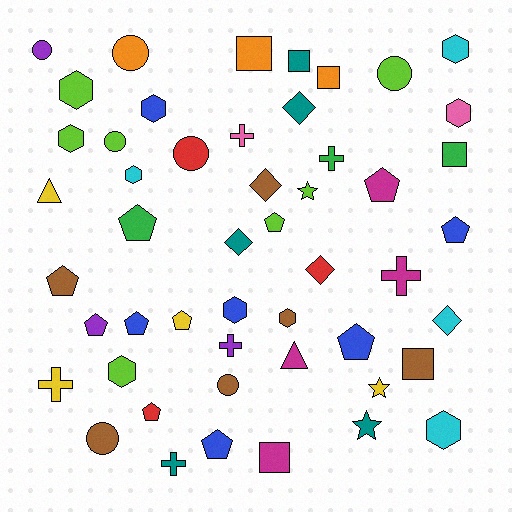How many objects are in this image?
There are 50 objects.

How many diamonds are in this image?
There are 5 diamonds.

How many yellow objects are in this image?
There are 4 yellow objects.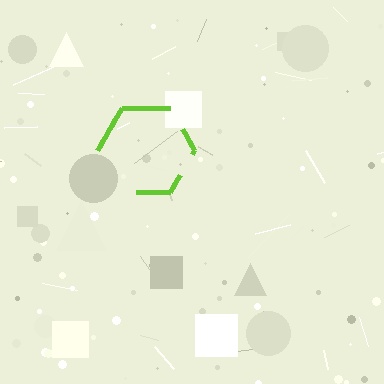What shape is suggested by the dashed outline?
The dashed outline suggests a hexagon.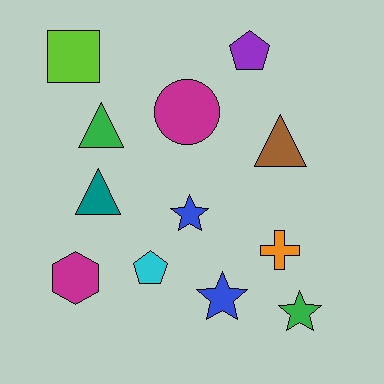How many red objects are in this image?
There are no red objects.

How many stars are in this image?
There are 3 stars.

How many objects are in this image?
There are 12 objects.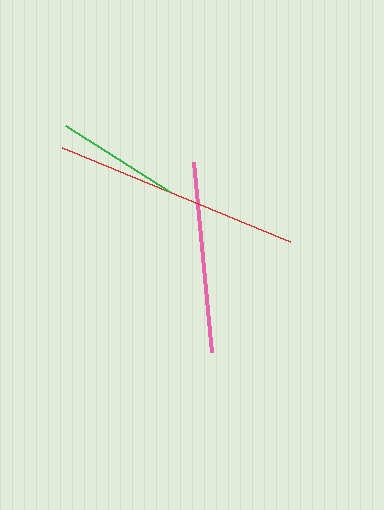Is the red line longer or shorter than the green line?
The red line is longer than the green line.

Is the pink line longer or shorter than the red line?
The red line is longer than the pink line.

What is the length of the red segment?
The red segment is approximately 247 pixels long.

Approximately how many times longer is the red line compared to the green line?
The red line is approximately 2.0 times the length of the green line.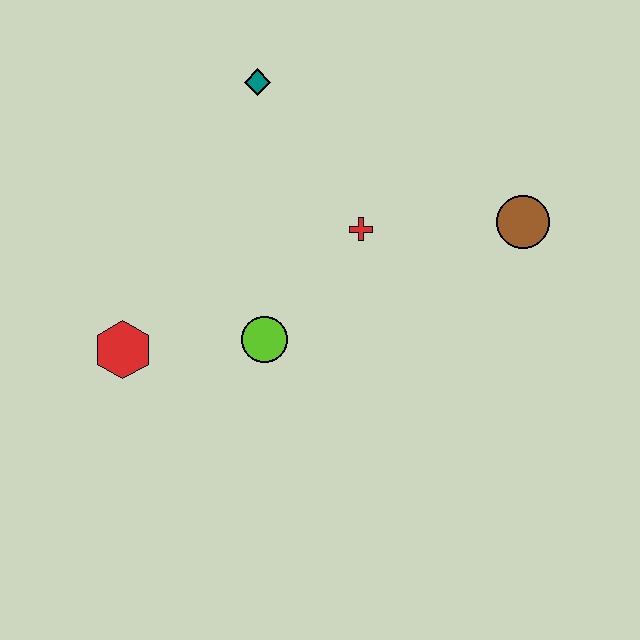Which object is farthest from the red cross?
The red hexagon is farthest from the red cross.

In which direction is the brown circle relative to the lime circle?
The brown circle is to the right of the lime circle.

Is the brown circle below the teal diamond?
Yes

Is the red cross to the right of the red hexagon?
Yes